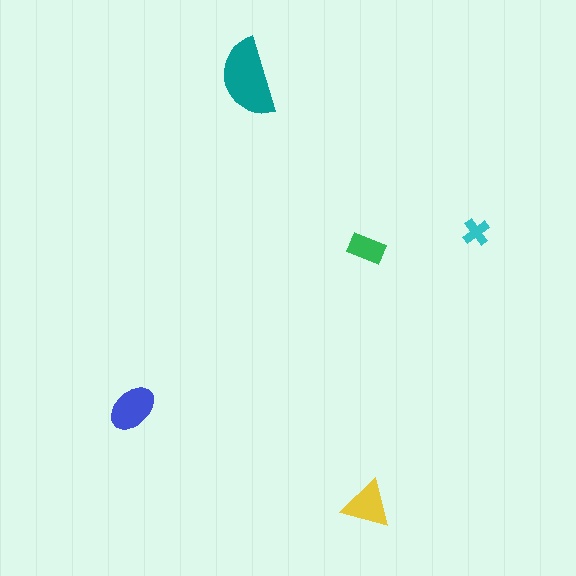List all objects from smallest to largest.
The cyan cross, the green rectangle, the yellow triangle, the blue ellipse, the teal semicircle.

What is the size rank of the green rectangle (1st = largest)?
4th.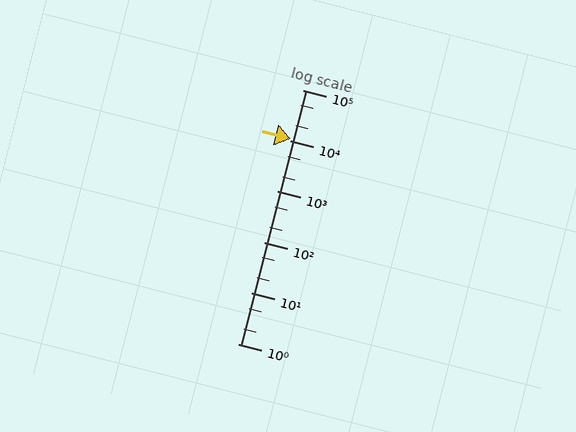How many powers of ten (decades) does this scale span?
The scale spans 5 decades, from 1 to 100000.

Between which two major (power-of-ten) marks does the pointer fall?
The pointer is between 10000 and 100000.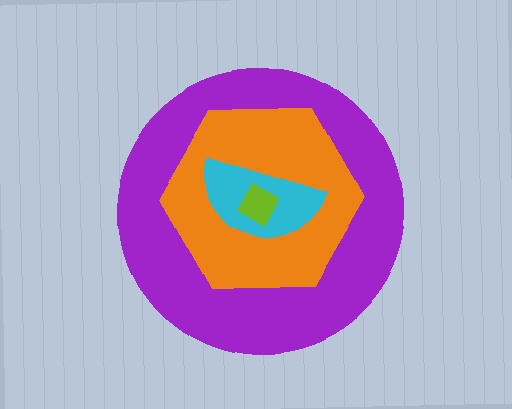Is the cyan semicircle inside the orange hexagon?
Yes.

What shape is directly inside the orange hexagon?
The cyan semicircle.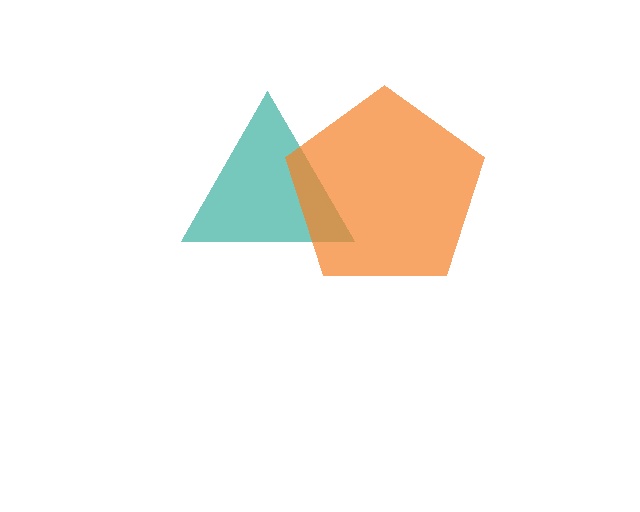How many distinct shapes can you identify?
There are 2 distinct shapes: a teal triangle, an orange pentagon.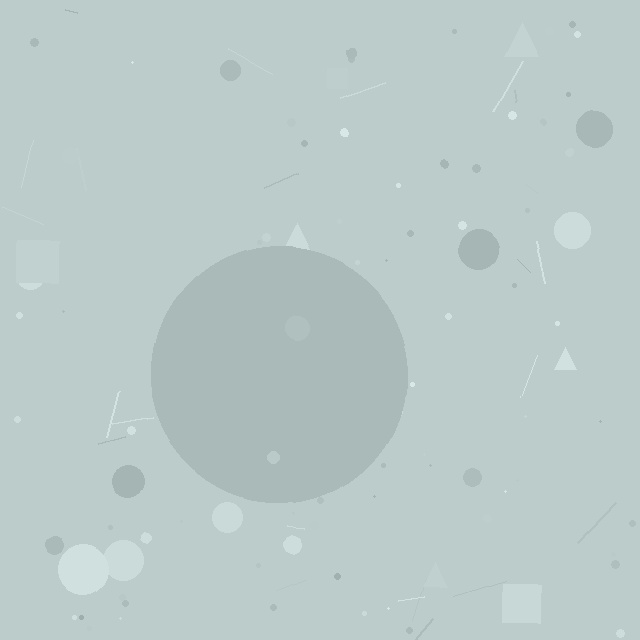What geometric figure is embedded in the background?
A circle is embedded in the background.